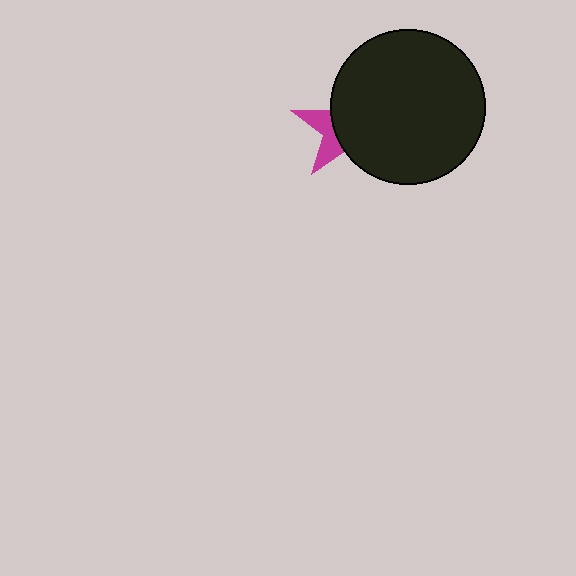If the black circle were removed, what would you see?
You would see the complete magenta star.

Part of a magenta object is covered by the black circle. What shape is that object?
It is a star.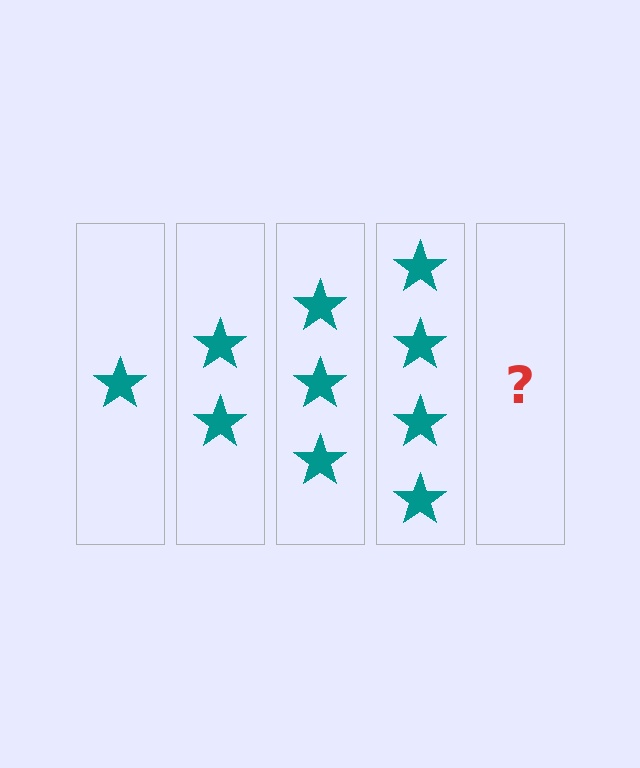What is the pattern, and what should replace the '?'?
The pattern is that each step adds one more star. The '?' should be 5 stars.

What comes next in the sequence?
The next element should be 5 stars.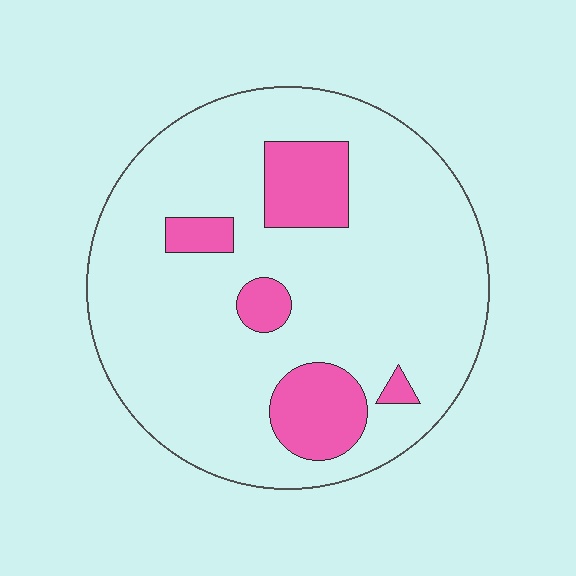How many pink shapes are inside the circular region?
5.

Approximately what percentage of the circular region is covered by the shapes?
Approximately 15%.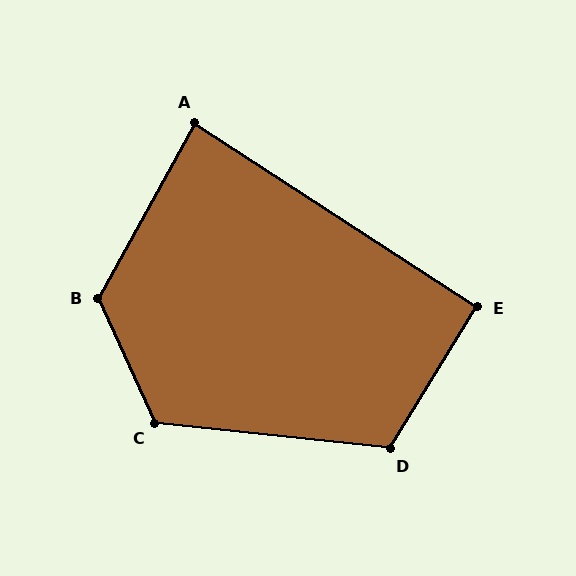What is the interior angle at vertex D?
Approximately 116 degrees (obtuse).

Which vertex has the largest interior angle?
B, at approximately 127 degrees.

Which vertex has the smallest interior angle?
A, at approximately 86 degrees.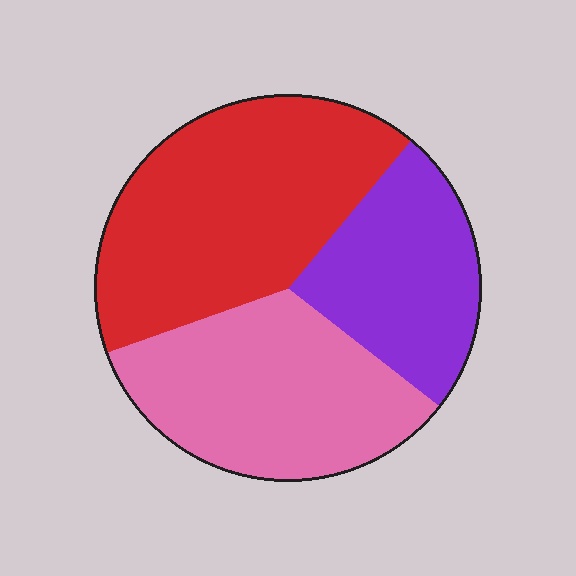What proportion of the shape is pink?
Pink takes up about one third (1/3) of the shape.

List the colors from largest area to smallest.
From largest to smallest: red, pink, purple.